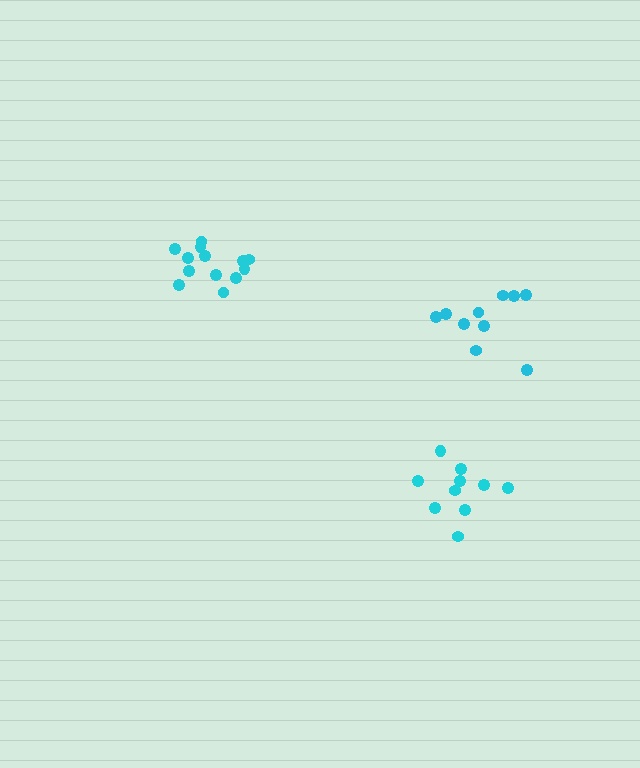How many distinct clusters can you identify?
There are 3 distinct clusters.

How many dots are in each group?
Group 1: 13 dots, Group 2: 10 dots, Group 3: 10 dots (33 total).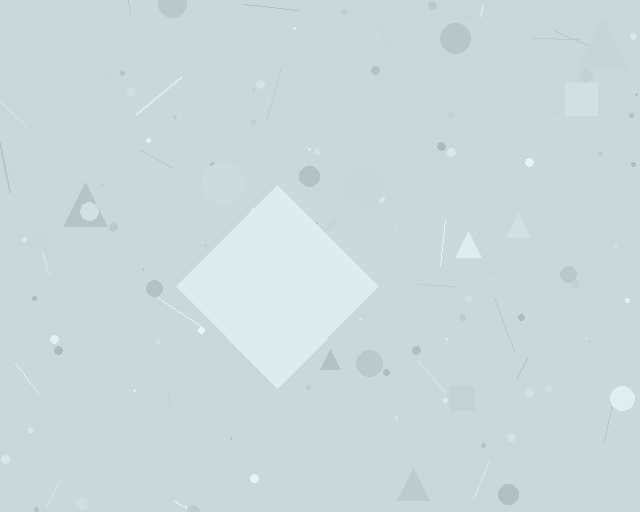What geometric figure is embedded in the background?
A diamond is embedded in the background.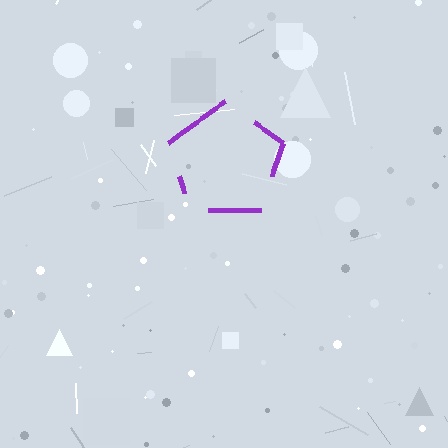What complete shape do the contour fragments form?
The contour fragments form a pentagon.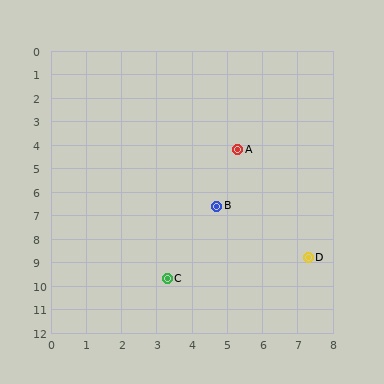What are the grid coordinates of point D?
Point D is at approximately (7.3, 8.8).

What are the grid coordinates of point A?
Point A is at approximately (5.3, 4.2).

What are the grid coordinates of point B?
Point B is at approximately (4.7, 6.6).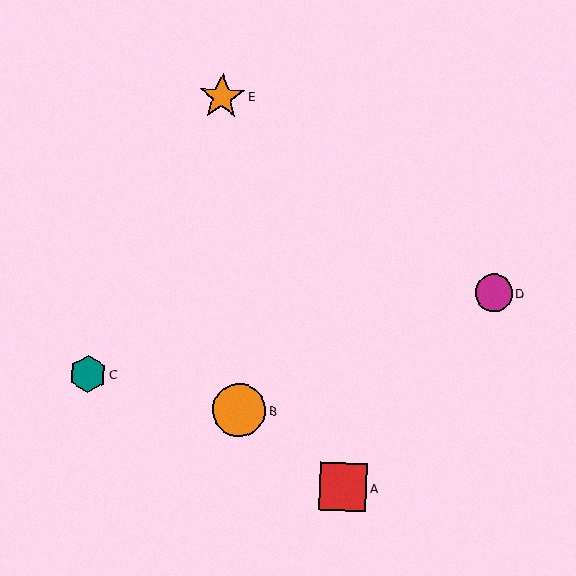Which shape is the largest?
The orange circle (labeled B) is the largest.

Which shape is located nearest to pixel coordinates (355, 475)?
The red square (labeled A) at (343, 487) is nearest to that location.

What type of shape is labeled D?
Shape D is a magenta circle.